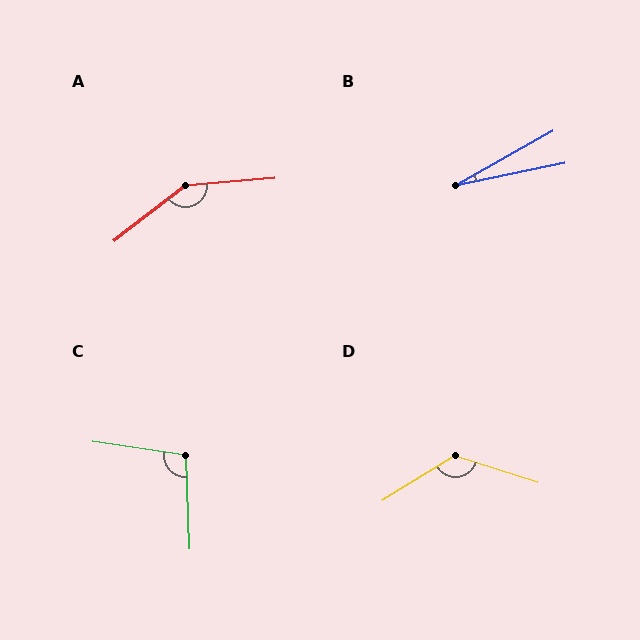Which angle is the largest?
A, at approximately 147 degrees.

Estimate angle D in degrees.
Approximately 130 degrees.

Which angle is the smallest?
B, at approximately 17 degrees.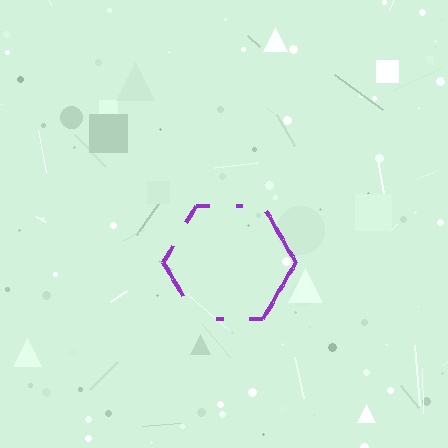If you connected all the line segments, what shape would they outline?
They would outline a hexagon.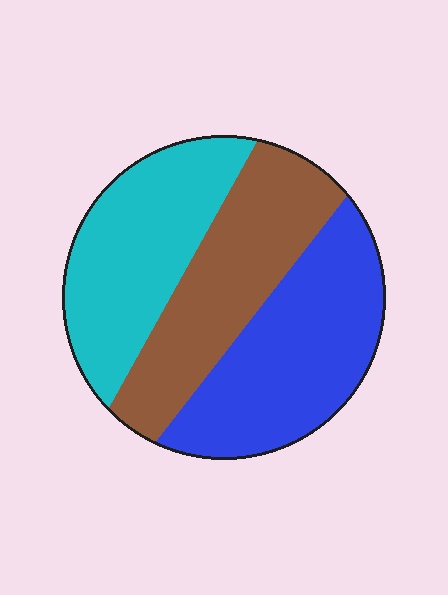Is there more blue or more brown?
Blue.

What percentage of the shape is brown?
Brown takes up between a sixth and a third of the shape.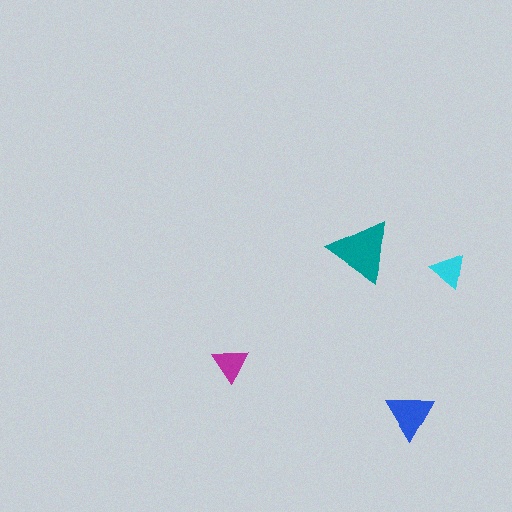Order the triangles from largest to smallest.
the teal one, the blue one, the magenta one, the cyan one.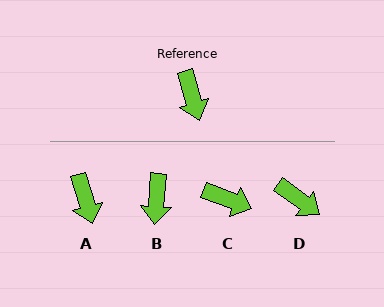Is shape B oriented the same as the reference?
No, it is off by about 21 degrees.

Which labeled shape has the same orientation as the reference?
A.